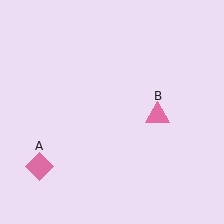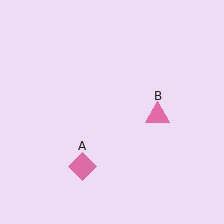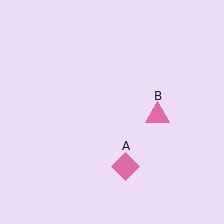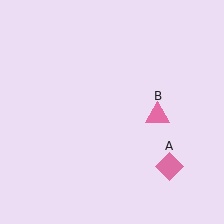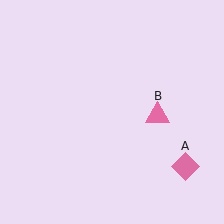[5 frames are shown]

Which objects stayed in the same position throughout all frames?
Pink triangle (object B) remained stationary.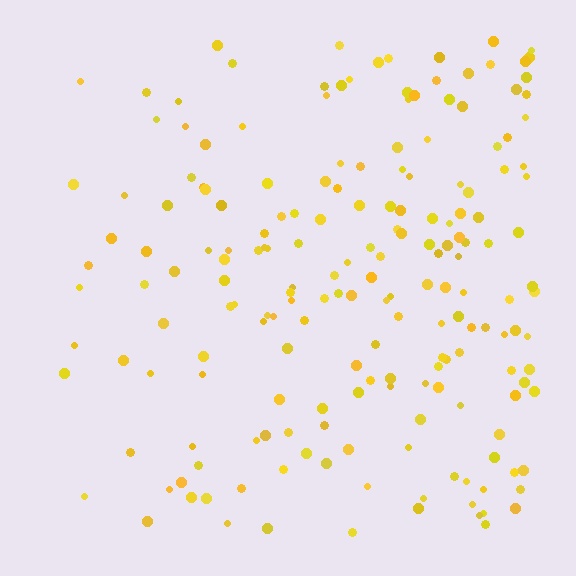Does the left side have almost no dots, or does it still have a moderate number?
Still a moderate number, just noticeably fewer than the right.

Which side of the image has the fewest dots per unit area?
The left.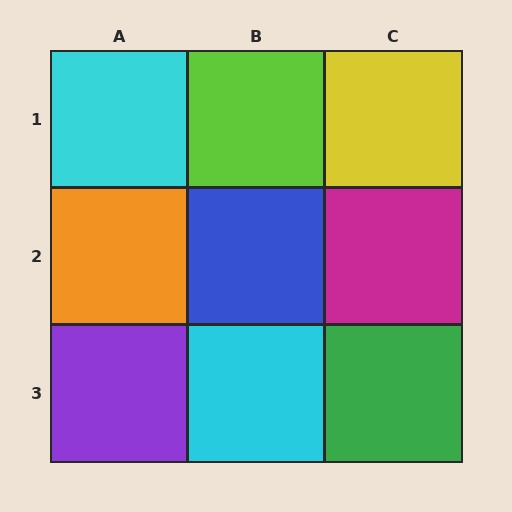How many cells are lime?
1 cell is lime.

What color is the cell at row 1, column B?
Lime.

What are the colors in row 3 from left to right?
Purple, cyan, green.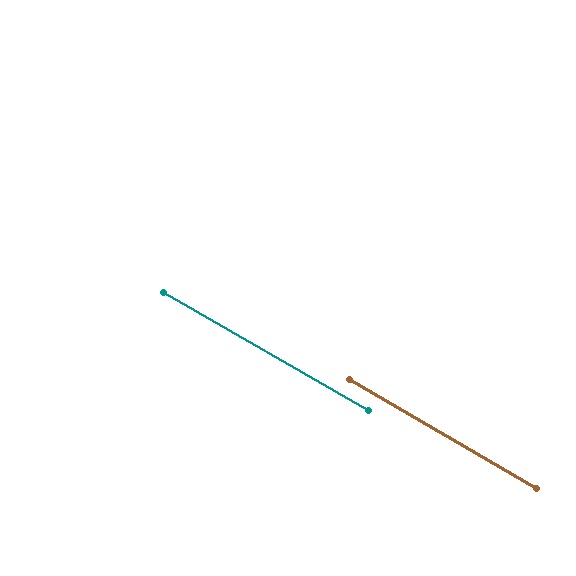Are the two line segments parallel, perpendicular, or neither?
Parallel — their directions differ by only 0.2°.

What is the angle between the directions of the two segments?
Approximately 0 degrees.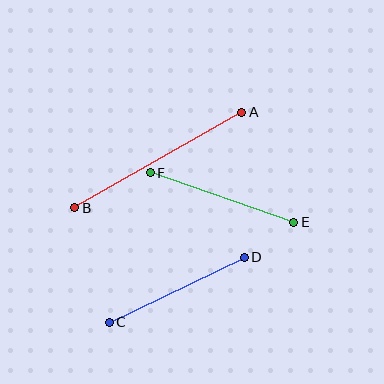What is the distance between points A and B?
The distance is approximately 193 pixels.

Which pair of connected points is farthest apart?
Points A and B are farthest apart.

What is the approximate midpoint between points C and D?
The midpoint is at approximately (177, 290) pixels.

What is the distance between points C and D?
The distance is approximately 150 pixels.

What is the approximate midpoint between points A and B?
The midpoint is at approximately (158, 160) pixels.